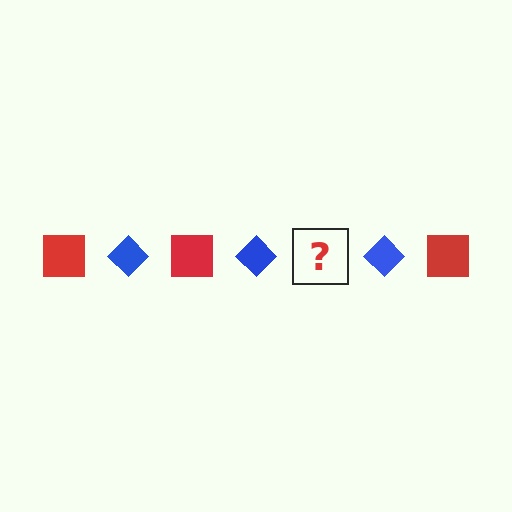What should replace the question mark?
The question mark should be replaced with a red square.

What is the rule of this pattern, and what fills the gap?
The rule is that the pattern alternates between red square and blue diamond. The gap should be filled with a red square.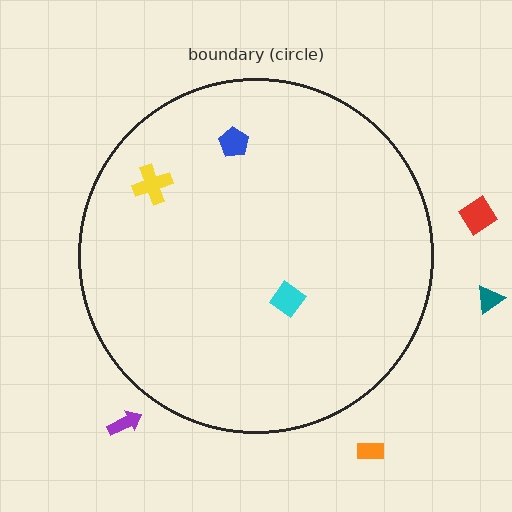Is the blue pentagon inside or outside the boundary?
Inside.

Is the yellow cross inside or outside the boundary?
Inside.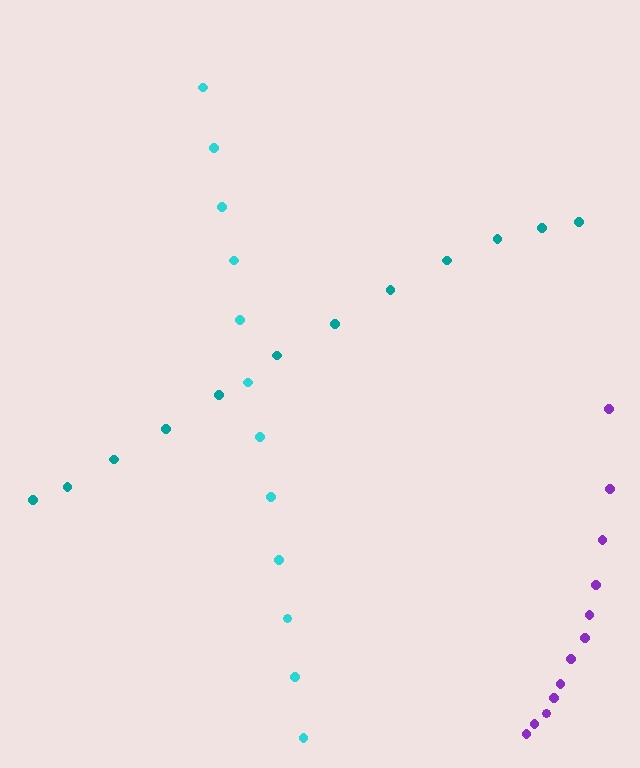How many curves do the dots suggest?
There are 3 distinct paths.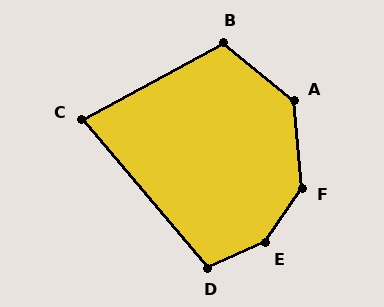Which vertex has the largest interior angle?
E, at approximately 148 degrees.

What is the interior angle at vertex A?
Approximately 134 degrees (obtuse).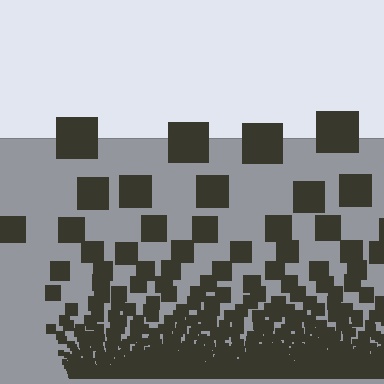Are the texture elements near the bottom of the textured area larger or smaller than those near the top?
Smaller. The gradient is inverted — elements near the bottom are smaller and denser.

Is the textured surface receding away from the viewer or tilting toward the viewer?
The surface appears to tilt toward the viewer. Texture elements get larger and sparser toward the top.